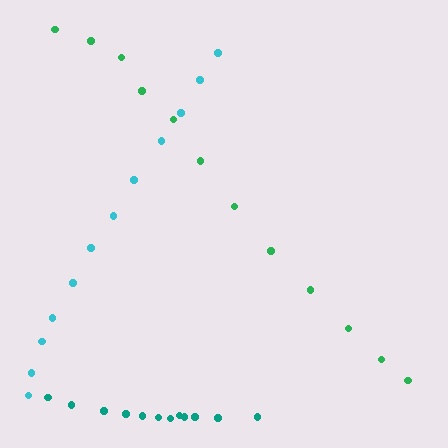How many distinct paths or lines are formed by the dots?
There are 3 distinct paths.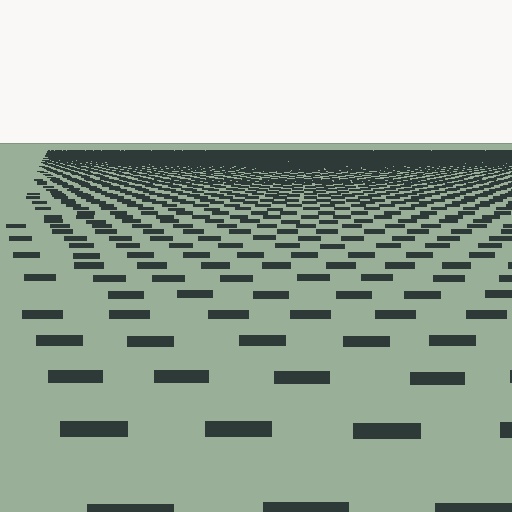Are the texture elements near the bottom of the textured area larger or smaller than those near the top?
Larger. Near the bottom, elements are closer to the viewer and appear at a bigger on-screen size.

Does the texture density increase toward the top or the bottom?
Density increases toward the top.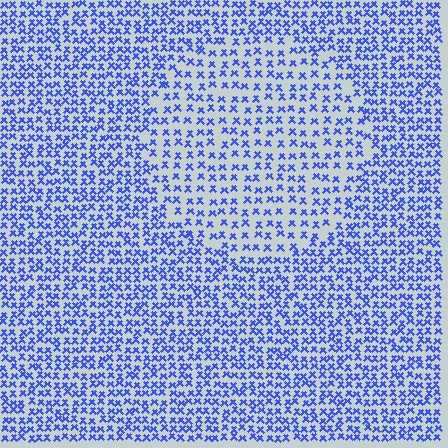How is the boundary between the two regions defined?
The boundary is defined by a change in element density (approximately 1.7x ratio). All elements are the same color, size, and shape.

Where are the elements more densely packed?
The elements are more densely packed outside the circle boundary.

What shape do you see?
I see a circle.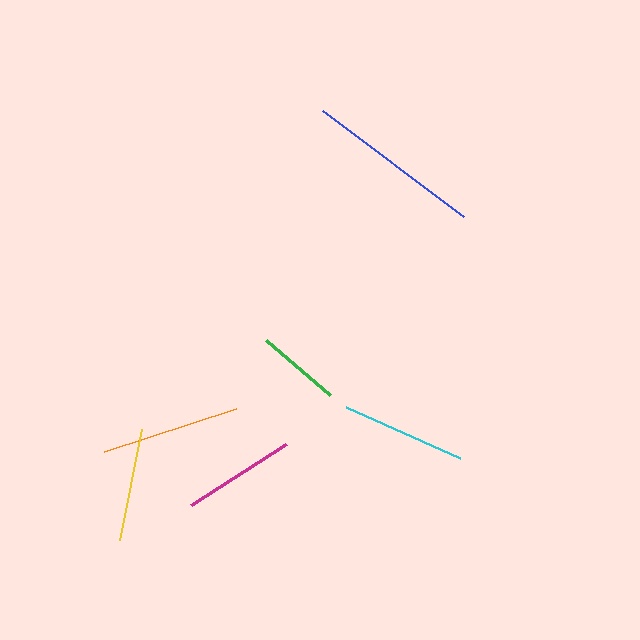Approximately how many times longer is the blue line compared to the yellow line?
The blue line is approximately 1.6 times the length of the yellow line.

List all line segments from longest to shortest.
From longest to shortest: blue, orange, cyan, yellow, magenta, green.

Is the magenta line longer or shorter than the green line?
The magenta line is longer than the green line.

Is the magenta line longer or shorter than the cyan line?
The cyan line is longer than the magenta line.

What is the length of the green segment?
The green segment is approximately 85 pixels long.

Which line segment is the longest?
The blue line is the longest at approximately 177 pixels.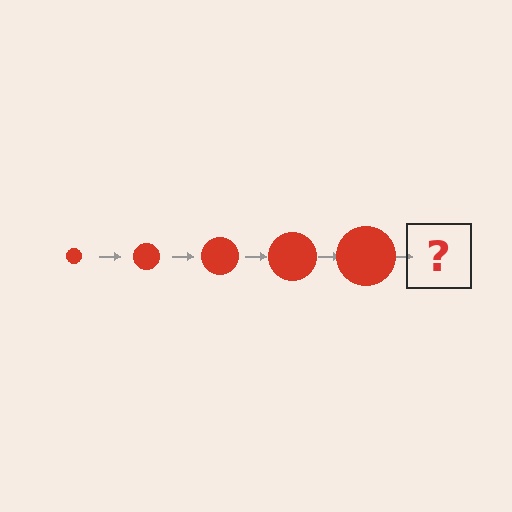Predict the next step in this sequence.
The next step is a red circle, larger than the previous one.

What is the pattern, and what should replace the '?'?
The pattern is that the circle gets progressively larger each step. The '?' should be a red circle, larger than the previous one.